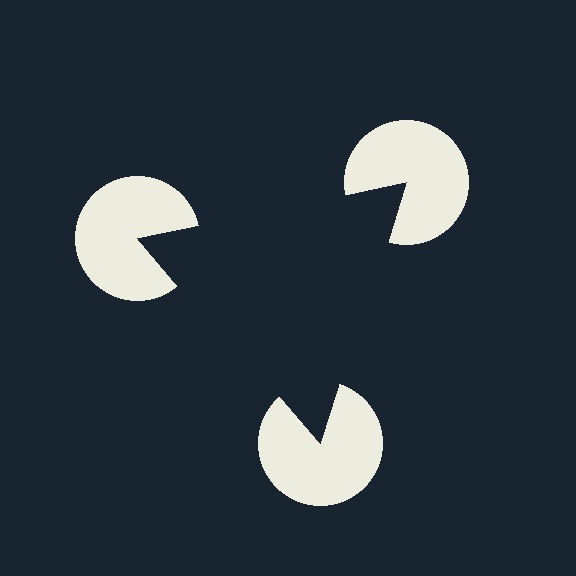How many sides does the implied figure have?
3 sides.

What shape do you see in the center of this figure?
An illusory triangle — its edges are inferred from the aligned wedge cuts in the pac-man discs, not physically drawn.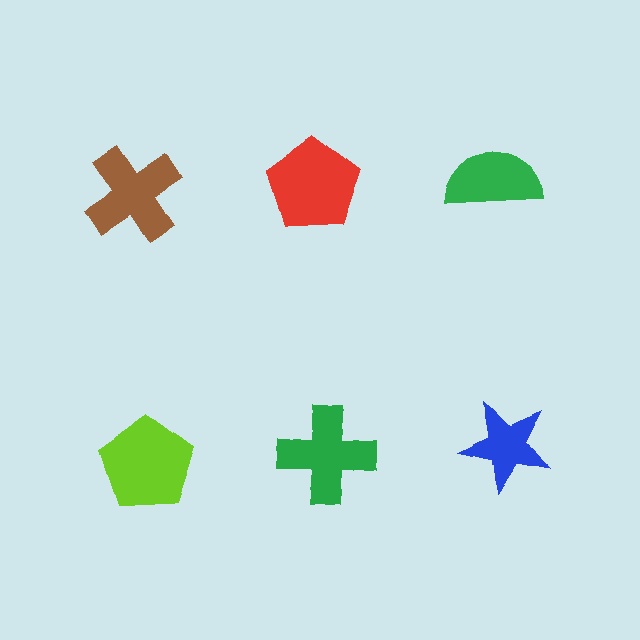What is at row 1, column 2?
A red pentagon.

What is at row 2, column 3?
A blue star.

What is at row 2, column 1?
A lime pentagon.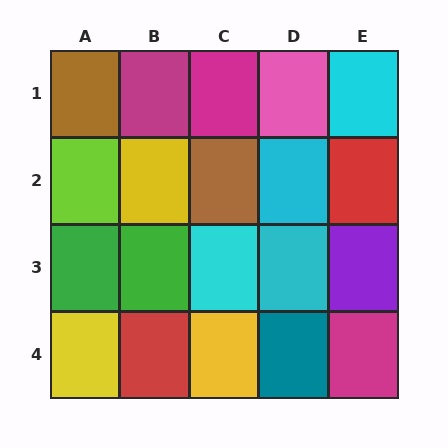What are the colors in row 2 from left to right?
Lime, yellow, brown, cyan, red.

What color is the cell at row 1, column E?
Cyan.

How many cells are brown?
2 cells are brown.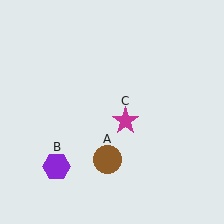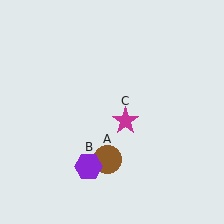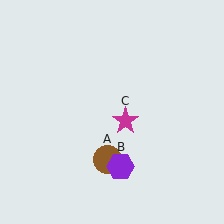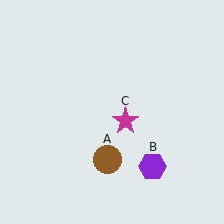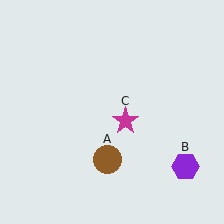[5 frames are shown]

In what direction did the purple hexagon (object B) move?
The purple hexagon (object B) moved right.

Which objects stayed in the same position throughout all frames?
Brown circle (object A) and magenta star (object C) remained stationary.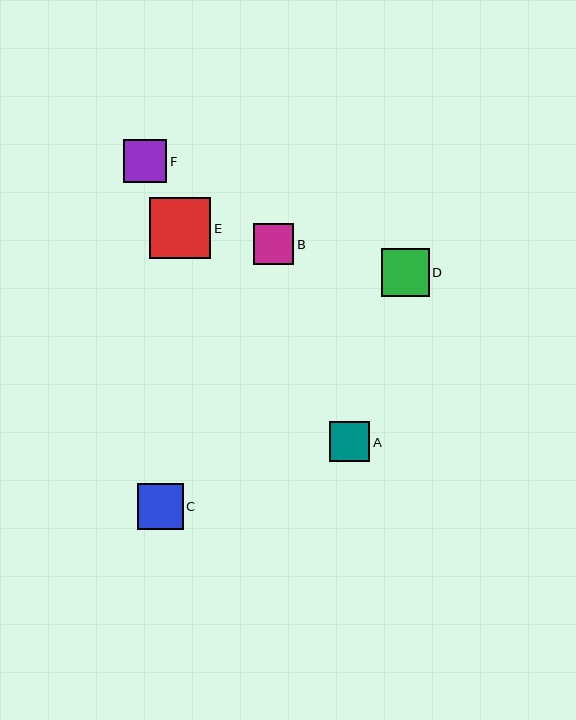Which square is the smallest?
Square A is the smallest with a size of approximately 40 pixels.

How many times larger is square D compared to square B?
Square D is approximately 1.2 times the size of square B.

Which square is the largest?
Square E is the largest with a size of approximately 61 pixels.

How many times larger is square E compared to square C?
Square E is approximately 1.3 times the size of square C.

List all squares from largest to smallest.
From largest to smallest: E, D, C, F, B, A.